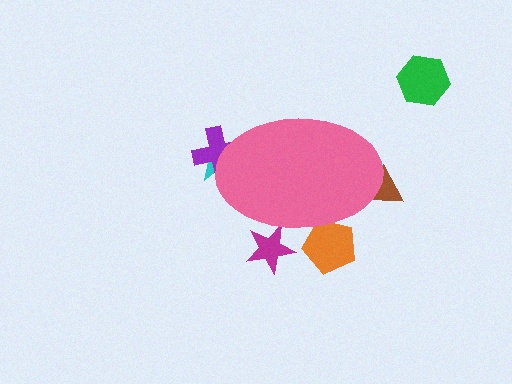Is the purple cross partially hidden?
Yes, the purple cross is partially hidden behind the pink ellipse.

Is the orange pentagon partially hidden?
Yes, the orange pentagon is partially hidden behind the pink ellipse.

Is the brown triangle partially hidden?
Yes, the brown triangle is partially hidden behind the pink ellipse.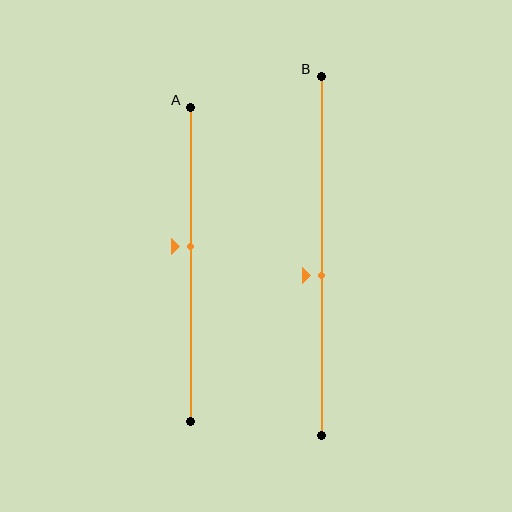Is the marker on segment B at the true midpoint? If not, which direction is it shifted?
No, the marker on segment B is shifted downward by about 5% of the segment length.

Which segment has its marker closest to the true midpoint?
Segment B has its marker closest to the true midpoint.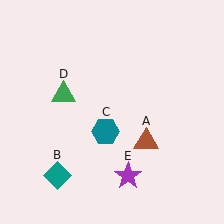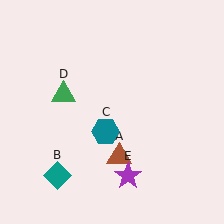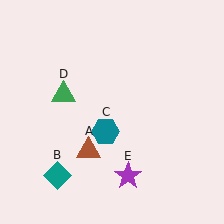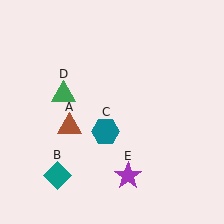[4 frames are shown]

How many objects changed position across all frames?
1 object changed position: brown triangle (object A).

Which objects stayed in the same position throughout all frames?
Teal diamond (object B) and teal hexagon (object C) and green triangle (object D) and purple star (object E) remained stationary.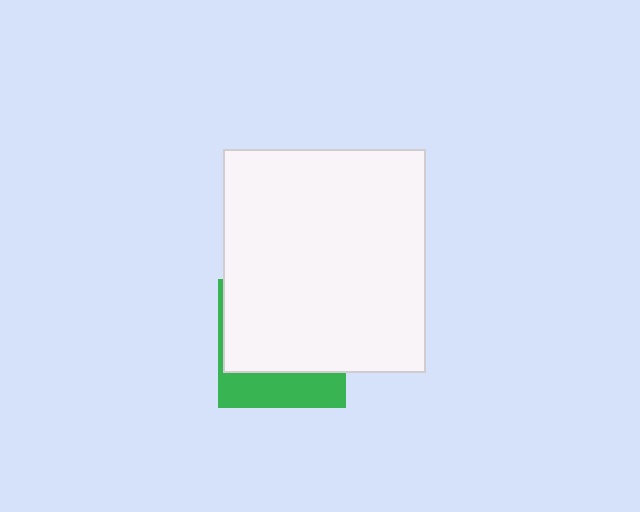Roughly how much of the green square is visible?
A small part of it is visible (roughly 30%).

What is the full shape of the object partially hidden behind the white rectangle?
The partially hidden object is a green square.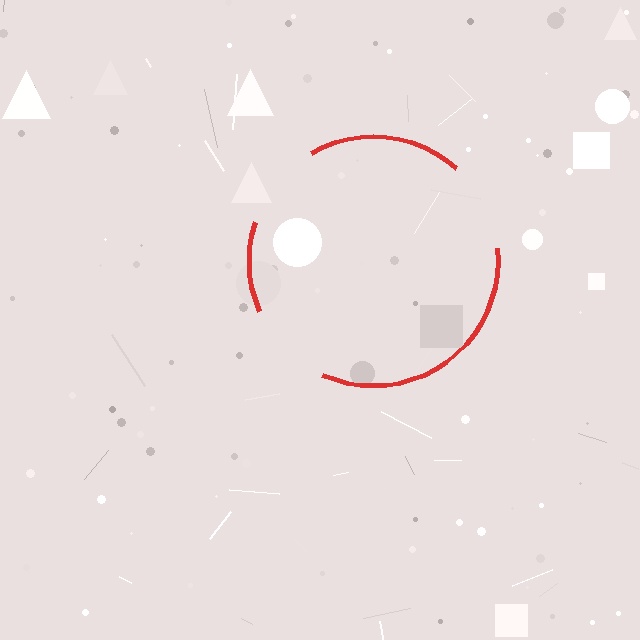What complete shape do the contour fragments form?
The contour fragments form a circle.